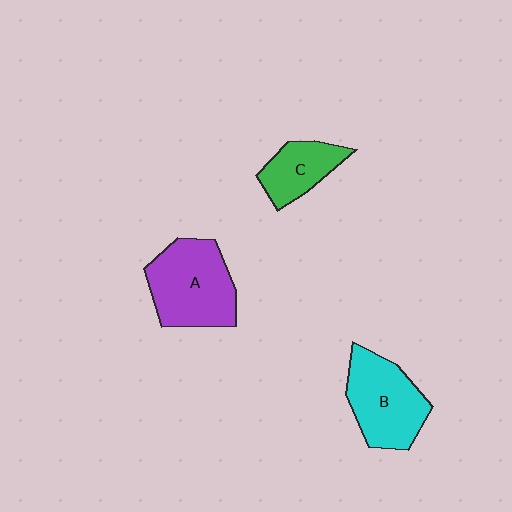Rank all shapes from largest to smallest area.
From largest to smallest: A (purple), B (cyan), C (green).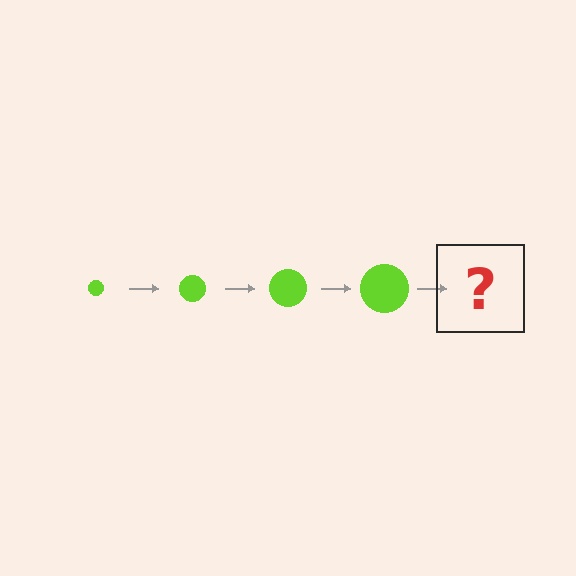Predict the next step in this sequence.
The next step is a lime circle, larger than the previous one.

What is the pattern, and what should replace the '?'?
The pattern is that the circle gets progressively larger each step. The '?' should be a lime circle, larger than the previous one.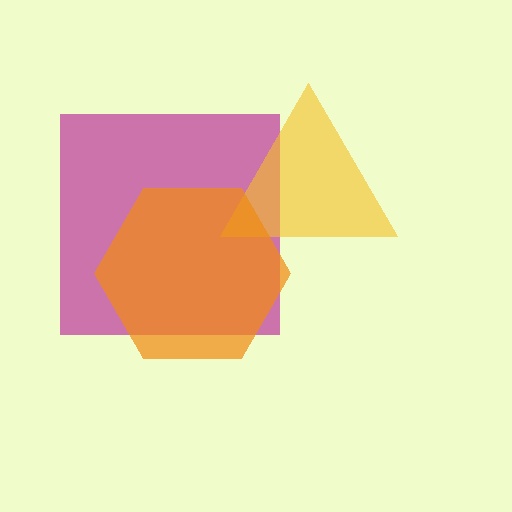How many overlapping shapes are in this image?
There are 3 overlapping shapes in the image.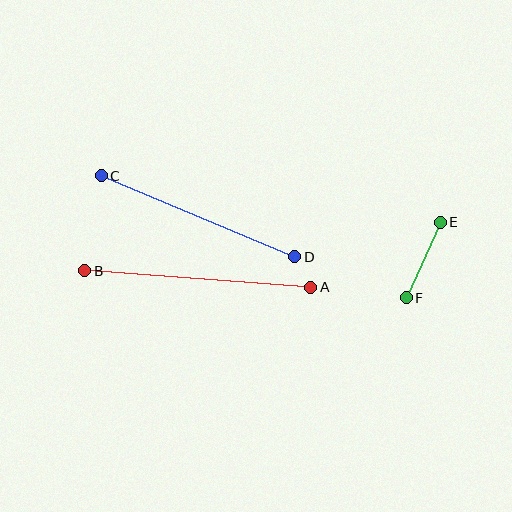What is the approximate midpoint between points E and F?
The midpoint is at approximately (423, 260) pixels.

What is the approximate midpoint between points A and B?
The midpoint is at approximately (198, 279) pixels.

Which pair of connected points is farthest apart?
Points A and B are farthest apart.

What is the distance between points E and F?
The distance is approximately 83 pixels.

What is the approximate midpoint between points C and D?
The midpoint is at approximately (198, 216) pixels.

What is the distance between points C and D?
The distance is approximately 210 pixels.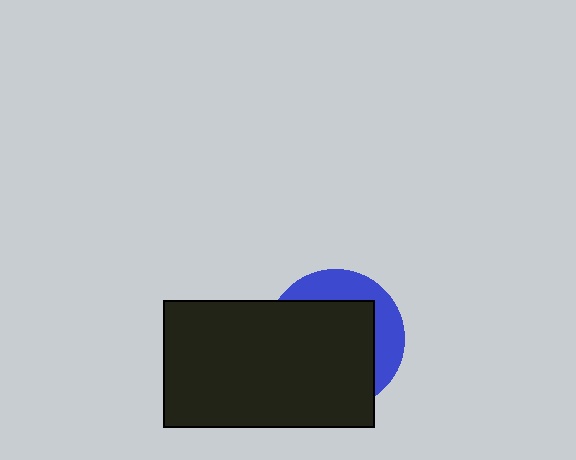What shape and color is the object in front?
The object in front is a black rectangle.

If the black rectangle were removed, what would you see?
You would see the complete blue circle.